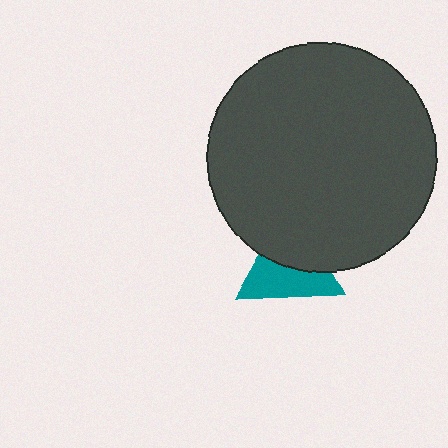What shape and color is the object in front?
The object in front is a dark gray circle.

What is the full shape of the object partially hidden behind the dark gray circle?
The partially hidden object is a teal triangle.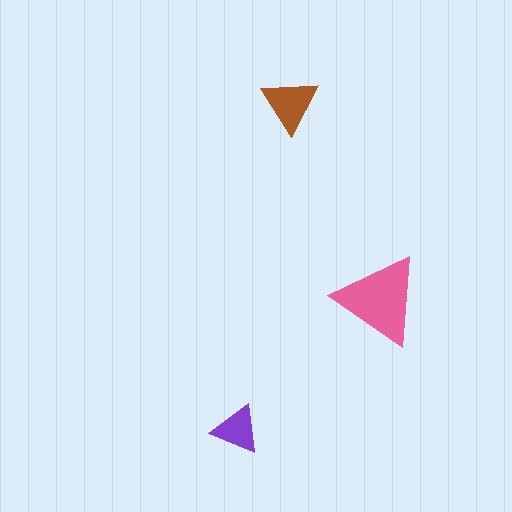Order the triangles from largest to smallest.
the pink one, the brown one, the purple one.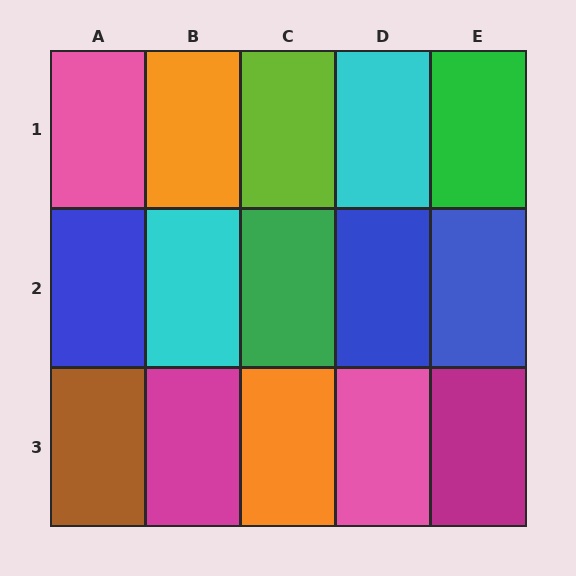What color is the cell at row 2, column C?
Green.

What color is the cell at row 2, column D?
Blue.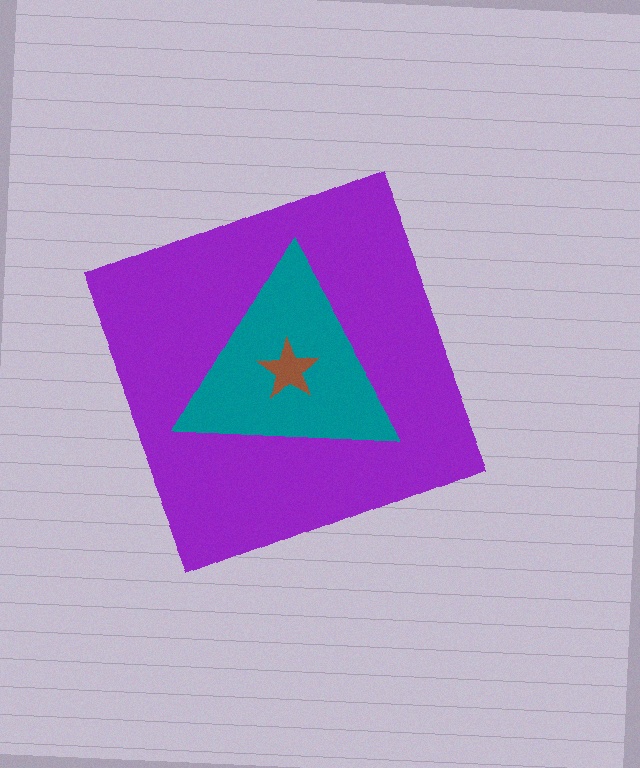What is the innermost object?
The brown star.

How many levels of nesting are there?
3.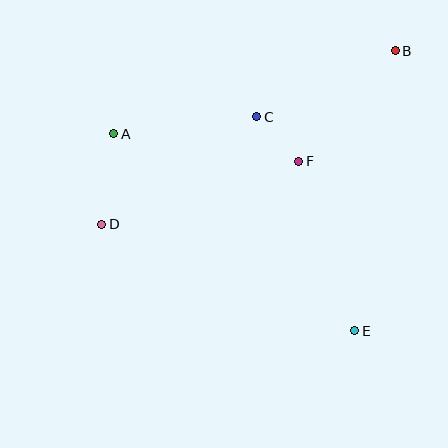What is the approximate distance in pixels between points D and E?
The distance between D and E is approximately 275 pixels.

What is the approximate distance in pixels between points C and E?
The distance between C and E is approximately 235 pixels.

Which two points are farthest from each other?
Points B and D are farthest from each other.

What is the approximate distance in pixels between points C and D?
The distance between C and D is approximately 189 pixels.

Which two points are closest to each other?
Points C and F are closest to each other.